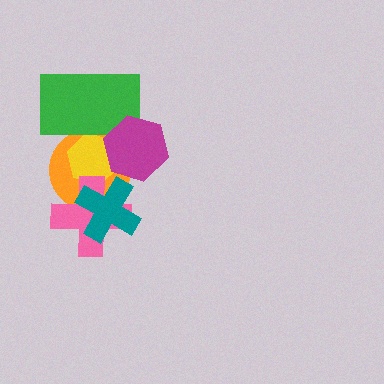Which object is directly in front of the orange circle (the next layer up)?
The yellow hexagon is directly in front of the orange circle.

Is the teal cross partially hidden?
No, no other shape covers it.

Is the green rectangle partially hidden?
Yes, it is partially covered by another shape.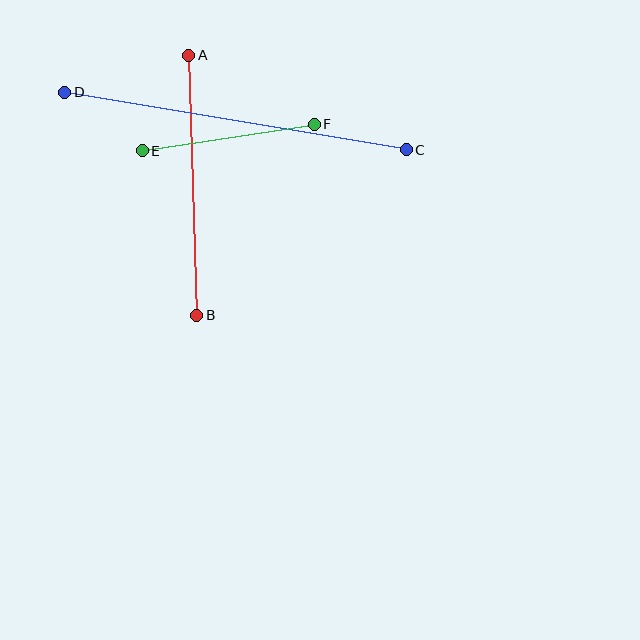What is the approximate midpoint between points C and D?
The midpoint is at approximately (236, 121) pixels.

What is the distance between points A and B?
The distance is approximately 260 pixels.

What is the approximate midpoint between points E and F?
The midpoint is at approximately (228, 137) pixels.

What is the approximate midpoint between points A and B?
The midpoint is at approximately (193, 185) pixels.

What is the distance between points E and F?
The distance is approximately 174 pixels.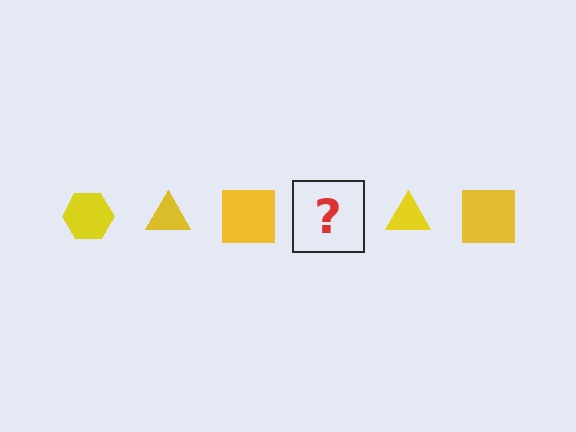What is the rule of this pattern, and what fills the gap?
The rule is that the pattern cycles through hexagon, triangle, square shapes in yellow. The gap should be filled with a yellow hexagon.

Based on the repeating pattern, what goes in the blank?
The blank should be a yellow hexagon.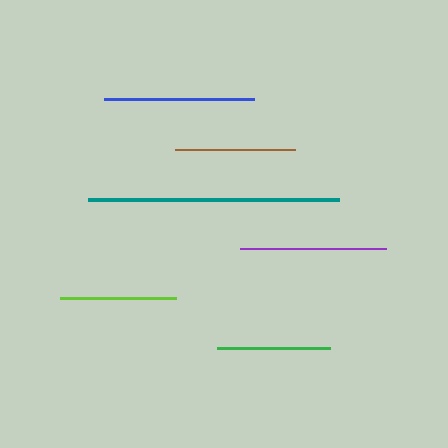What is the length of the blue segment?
The blue segment is approximately 150 pixels long.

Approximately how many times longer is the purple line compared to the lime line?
The purple line is approximately 1.3 times the length of the lime line.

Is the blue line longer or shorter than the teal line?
The teal line is longer than the blue line.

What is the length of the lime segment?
The lime segment is approximately 116 pixels long.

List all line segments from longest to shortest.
From longest to shortest: teal, blue, purple, brown, lime, green.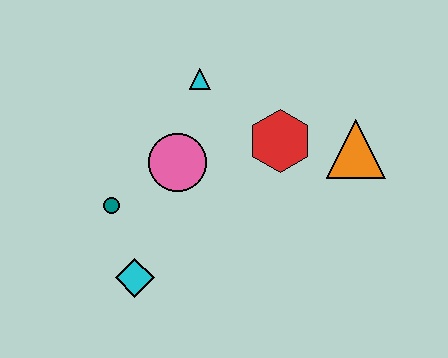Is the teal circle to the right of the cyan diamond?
No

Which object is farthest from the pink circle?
The orange triangle is farthest from the pink circle.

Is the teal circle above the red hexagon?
No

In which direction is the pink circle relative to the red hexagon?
The pink circle is to the left of the red hexagon.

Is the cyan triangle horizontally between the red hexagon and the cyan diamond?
Yes